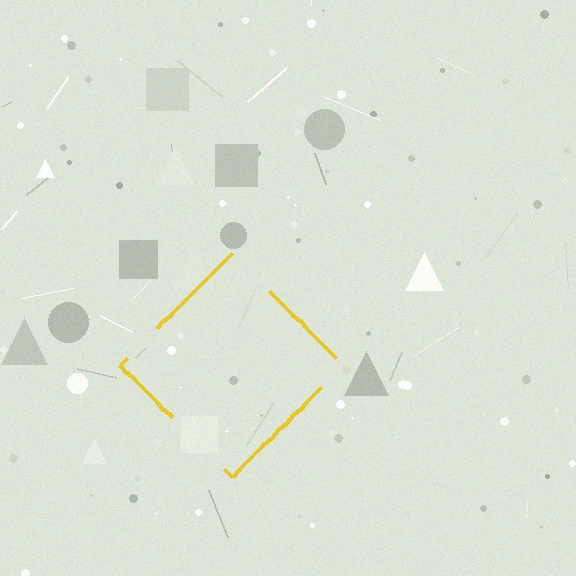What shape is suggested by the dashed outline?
The dashed outline suggests a diamond.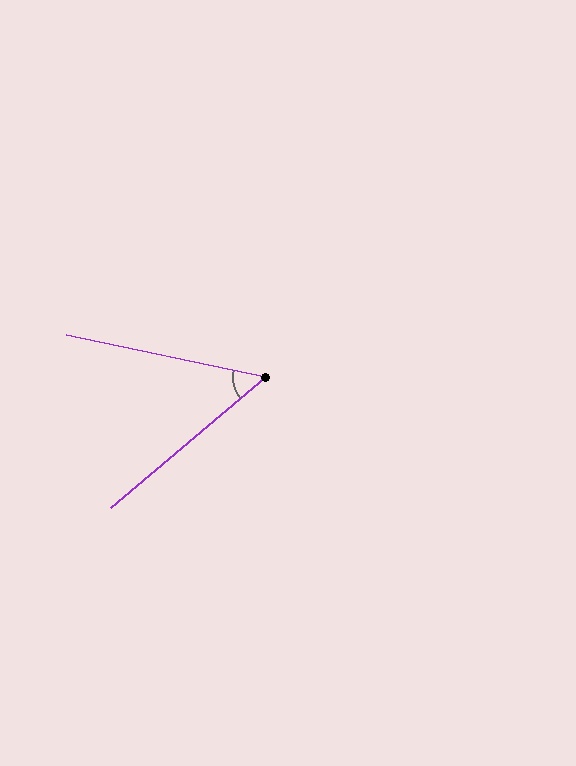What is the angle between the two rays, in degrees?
Approximately 52 degrees.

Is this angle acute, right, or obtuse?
It is acute.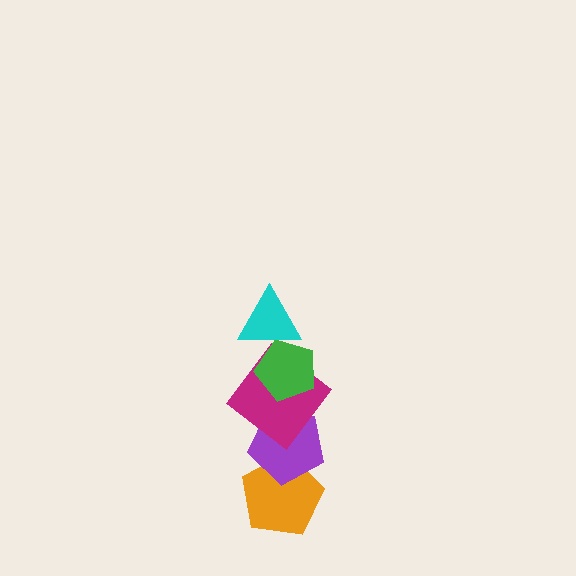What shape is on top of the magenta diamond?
The green pentagon is on top of the magenta diamond.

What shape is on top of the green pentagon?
The cyan triangle is on top of the green pentagon.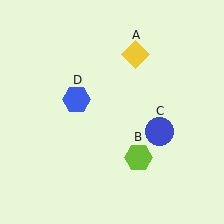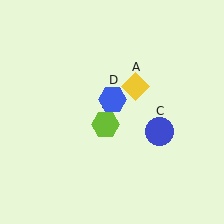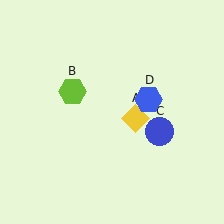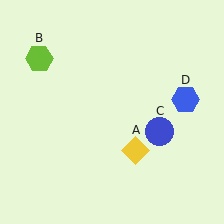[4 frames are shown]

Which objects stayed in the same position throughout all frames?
Blue circle (object C) remained stationary.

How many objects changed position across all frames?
3 objects changed position: yellow diamond (object A), lime hexagon (object B), blue hexagon (object D).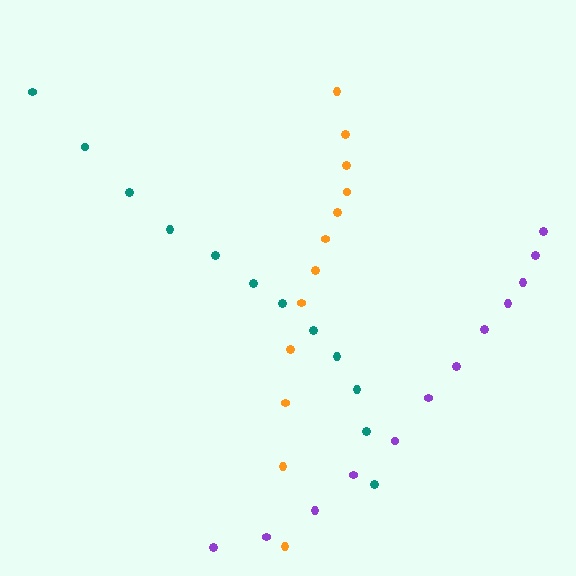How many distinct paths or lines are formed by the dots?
There are 3 distinct paths.